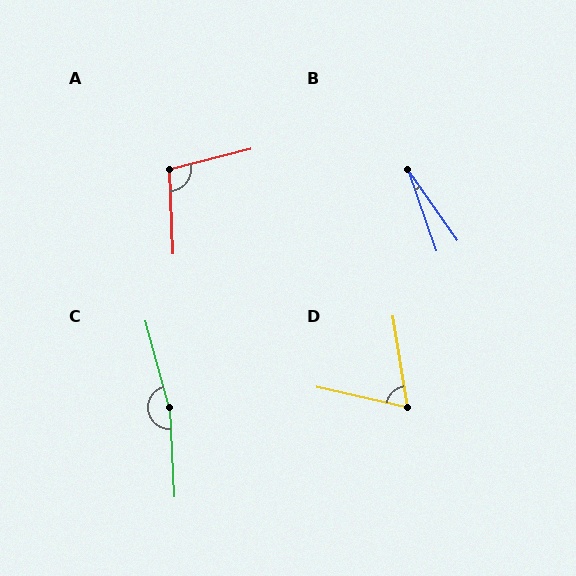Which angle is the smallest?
B, at approximately 16 degrees.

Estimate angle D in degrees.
Approximately 68 degrees.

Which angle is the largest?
C, at approximately 168 degrees.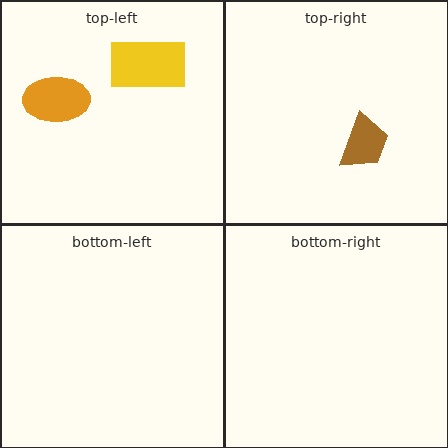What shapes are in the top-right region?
The brown trapezoid.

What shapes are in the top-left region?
The orange ellipse, the yellow rectangle.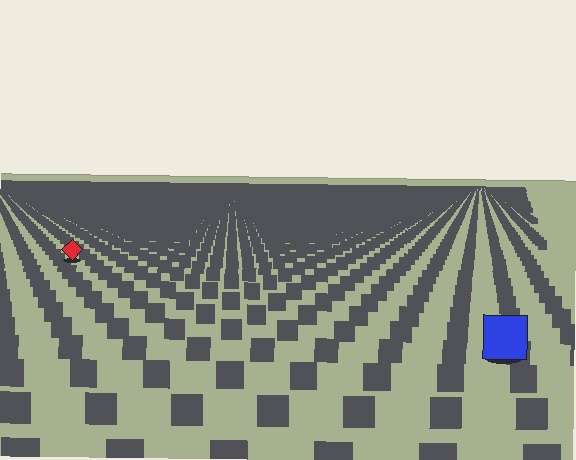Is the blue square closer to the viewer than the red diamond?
Yes. The blue square is closer — you can tell from the texture gradient: the ground texture is coarser near it.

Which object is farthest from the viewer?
The red diamond is farthest from the viewer. It appears smaller and the ground texture around it is denser.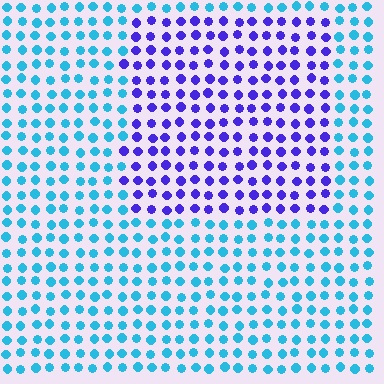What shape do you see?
I see a rectangle.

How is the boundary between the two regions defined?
The boundary is defined purely by a slight shift in hue (about 58 degrees). Spacing, size, and orientation are identical on both sides.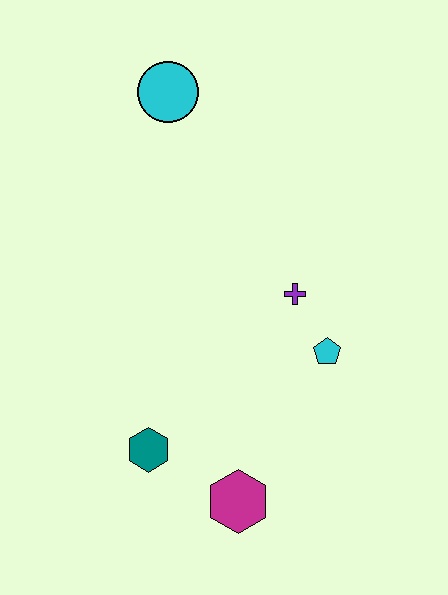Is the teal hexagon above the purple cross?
No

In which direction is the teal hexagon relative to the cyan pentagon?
The teal hexagon is to the left of the cyan pentagon.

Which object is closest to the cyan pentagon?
The purple cross is closest to the cyan pentagon.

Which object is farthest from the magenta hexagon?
The cyan circle is farthest from the magenta hexagon.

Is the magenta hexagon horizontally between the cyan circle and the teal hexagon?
No